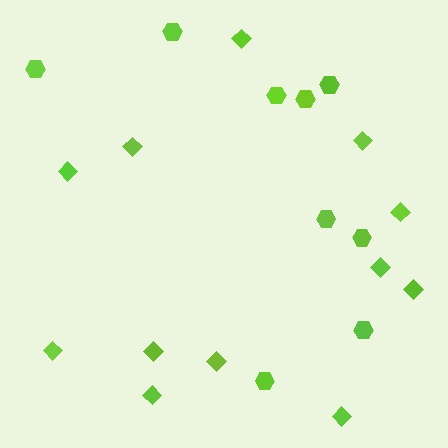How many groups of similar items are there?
There are 2 groups: one group of diamonds (12) and one group of hexagons (9).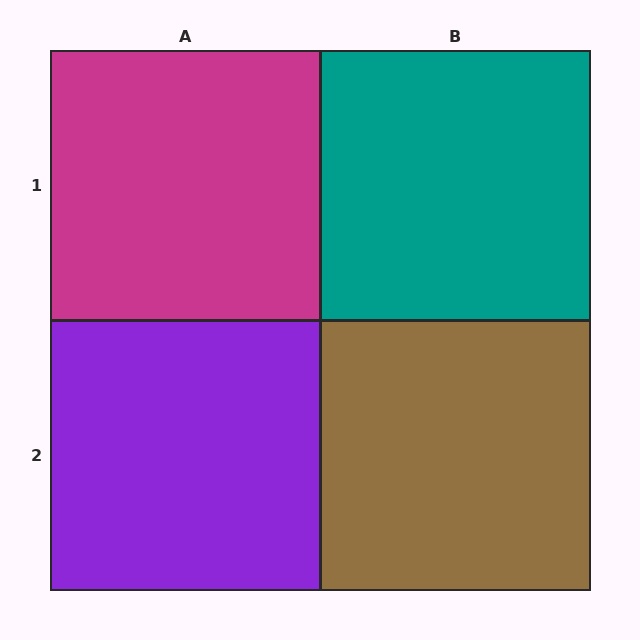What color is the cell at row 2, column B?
Brown.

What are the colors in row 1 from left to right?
Magenta, teal.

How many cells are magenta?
1 cell is magenta.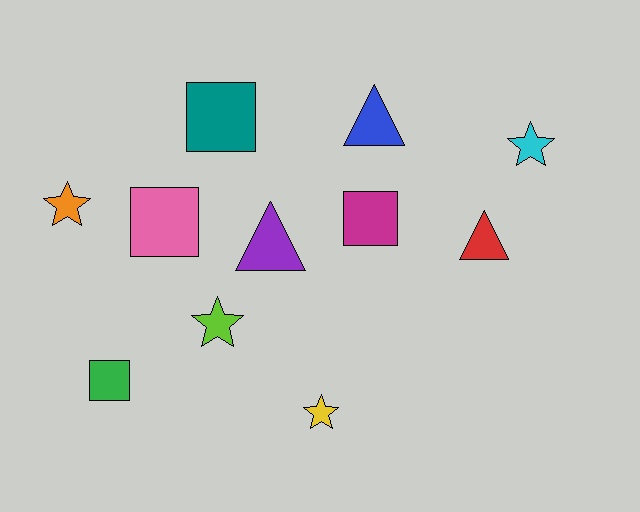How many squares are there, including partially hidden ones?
There are 4 squares.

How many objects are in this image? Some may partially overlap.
There are 11 objects.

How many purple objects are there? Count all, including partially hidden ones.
There is 1 purple object.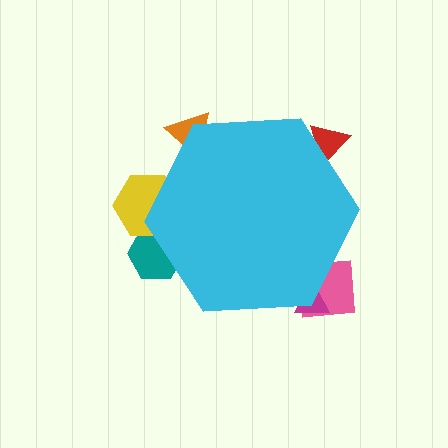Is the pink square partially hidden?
Yes, the pink square is partially hidden behind the cyan hexagon.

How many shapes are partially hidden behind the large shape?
6 shapes are partially hidden.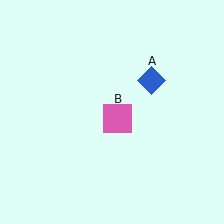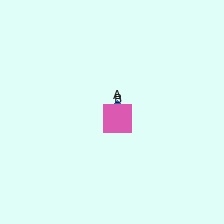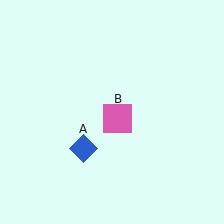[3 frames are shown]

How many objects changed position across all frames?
1 object changed position: blue diamond (object A).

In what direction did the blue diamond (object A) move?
The blue diamond (object A) moved down and to the left.